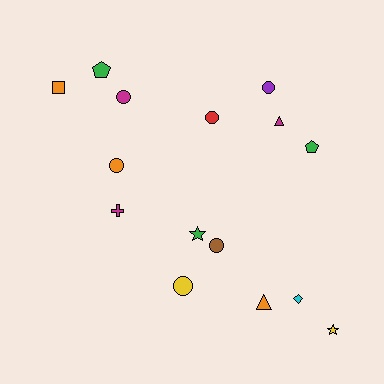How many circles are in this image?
There are 6 circles.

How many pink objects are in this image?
There are no pink objects.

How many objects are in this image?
There are 15 objects.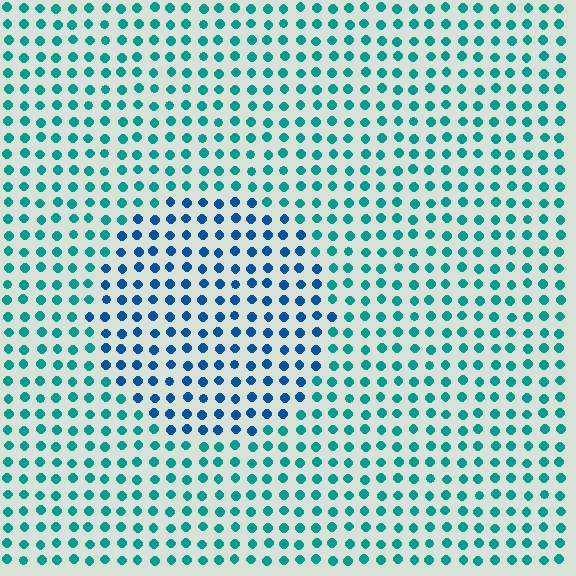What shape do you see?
I see a circle.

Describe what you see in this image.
The image is filled with small teal elements in a uniform arrangement. A circle-shaped region is visible where the elements are tinted to a slightly different hue, forming a subtle color boundary.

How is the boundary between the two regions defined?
The boundary is defined purely by a slight shift in hue (about 34 degrees). Spacing, size, and orientation are identical on both sides.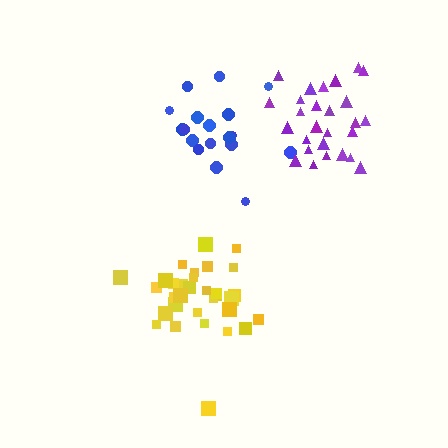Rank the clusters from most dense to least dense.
purple, yellow, blue.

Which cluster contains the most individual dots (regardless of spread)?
Yellow (33).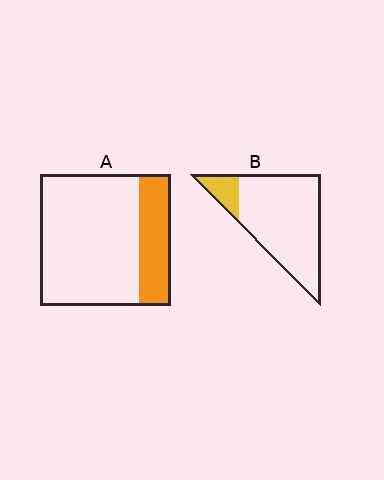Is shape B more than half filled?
No.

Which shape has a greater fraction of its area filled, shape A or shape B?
Shape A.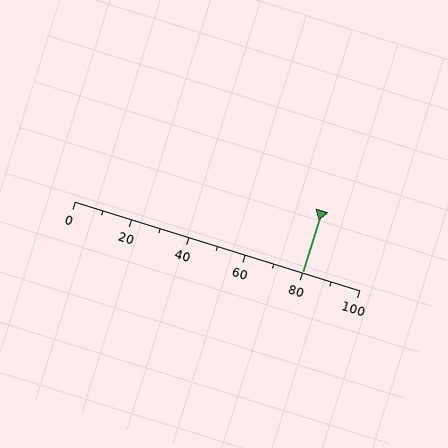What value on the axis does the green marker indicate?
The marker indicates approximately 80.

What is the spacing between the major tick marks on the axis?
The major ticks are spaced 20 apart.